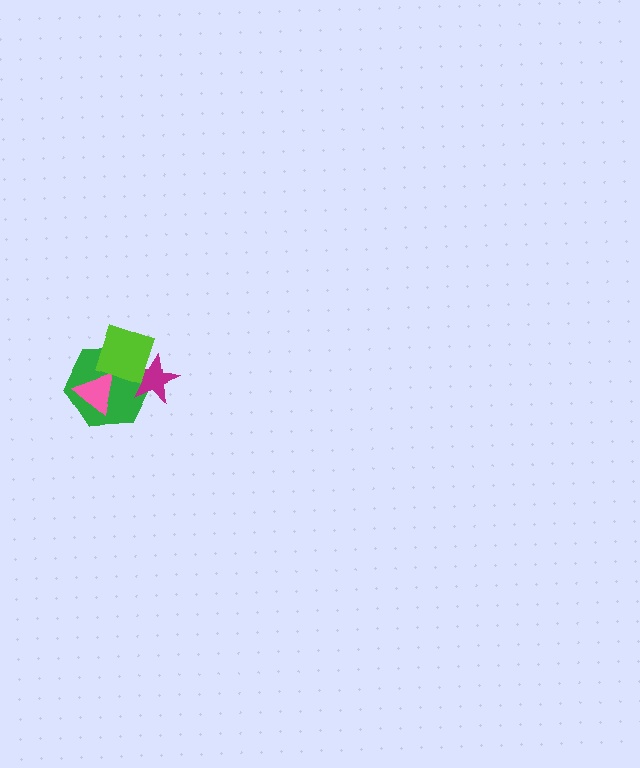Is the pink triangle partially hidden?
Yes, it is partially covered by another shape.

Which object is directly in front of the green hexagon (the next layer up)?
The magenta star is directly in front of the green hexagon.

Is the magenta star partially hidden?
Yes, it is partially covered by another shape.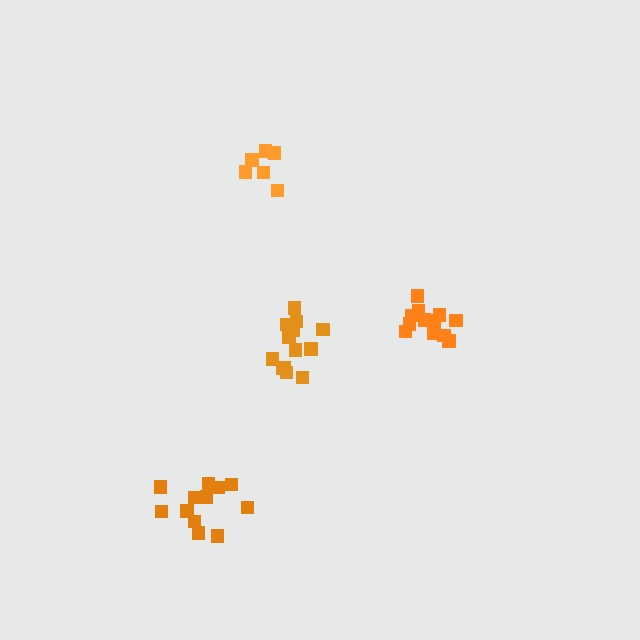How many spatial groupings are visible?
There are 4 spatial groupings.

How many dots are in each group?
Group 1: 13 dots, Group 2: 7 dots, Group 3: 12 dots, Group 4: 12 dots (44 total).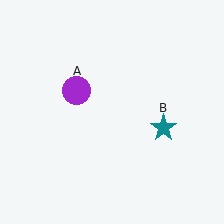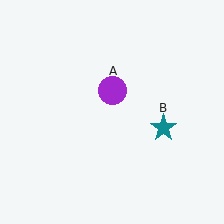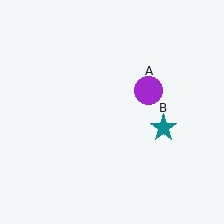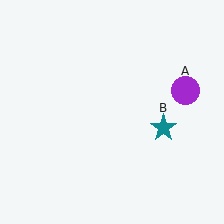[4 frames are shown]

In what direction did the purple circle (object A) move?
The purple circle (object A) moved right.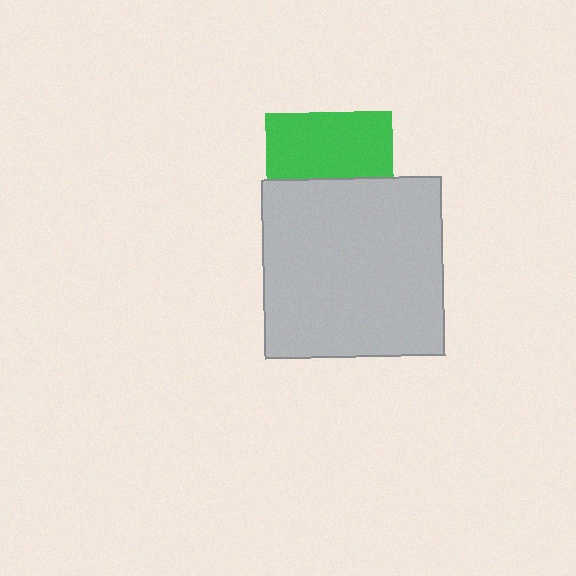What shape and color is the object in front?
The object in front is a light gray square.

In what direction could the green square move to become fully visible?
The green square could move up. That would shift it out from behind the light gray square entirely.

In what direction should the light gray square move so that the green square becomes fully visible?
The light gray square should move down. That is the shortest direction to clear the overlap and leave the green square fully visible.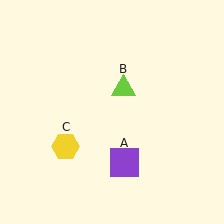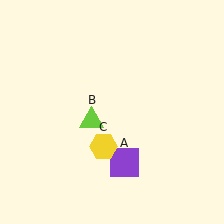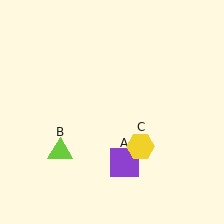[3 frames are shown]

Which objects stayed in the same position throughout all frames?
Purple square (object A) remained stationary.